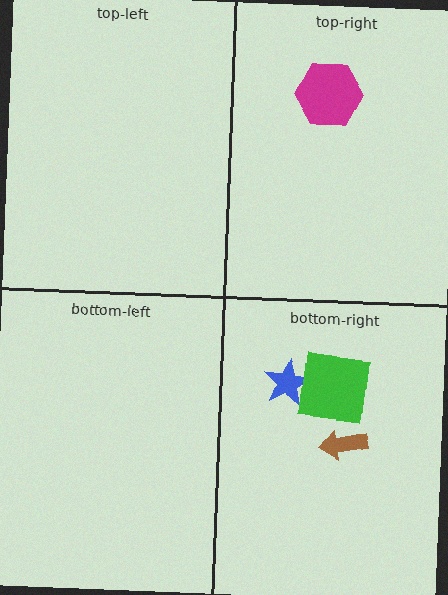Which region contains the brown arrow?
The bottom-right region.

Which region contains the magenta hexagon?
The top-right region.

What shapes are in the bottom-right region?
The brown arrow, the blue star, the green square.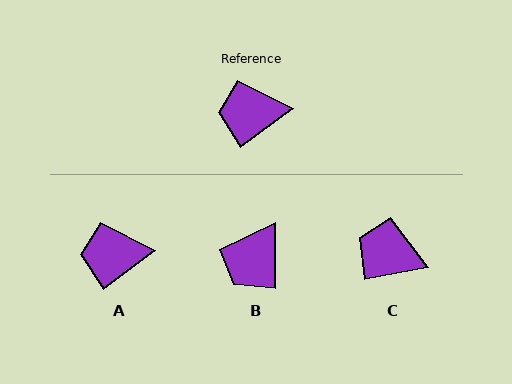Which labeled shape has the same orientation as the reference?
A.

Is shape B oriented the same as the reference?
No, it is off by about 53 degrees.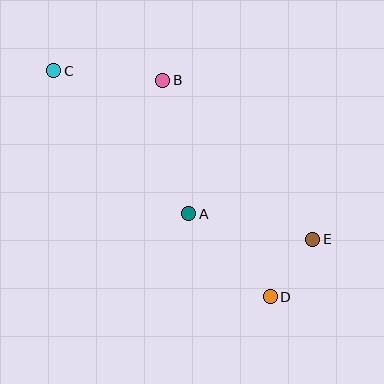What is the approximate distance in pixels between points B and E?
The distance between B and E is approximately 219 pixels.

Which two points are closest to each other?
Points D and E are closest to each other.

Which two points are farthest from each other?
Points C and D are farthest from each other.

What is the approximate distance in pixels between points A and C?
The distance between A and C is approximately 197 pixels.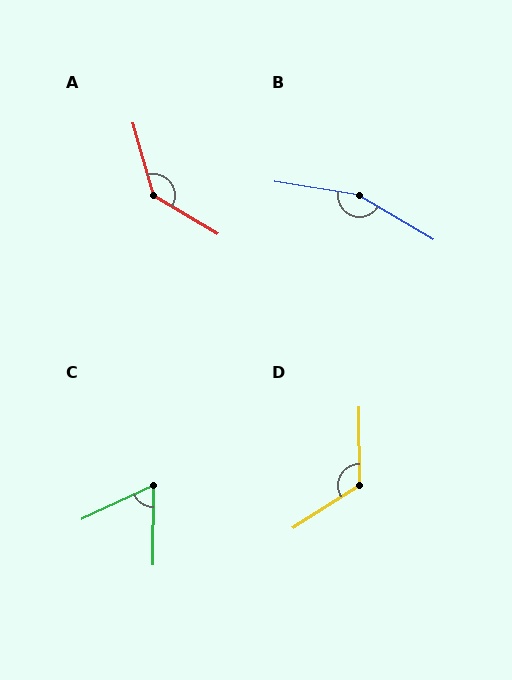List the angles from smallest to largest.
C (64°), D (122°), A (136°), B (159°).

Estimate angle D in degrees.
Approximately 122 degrees.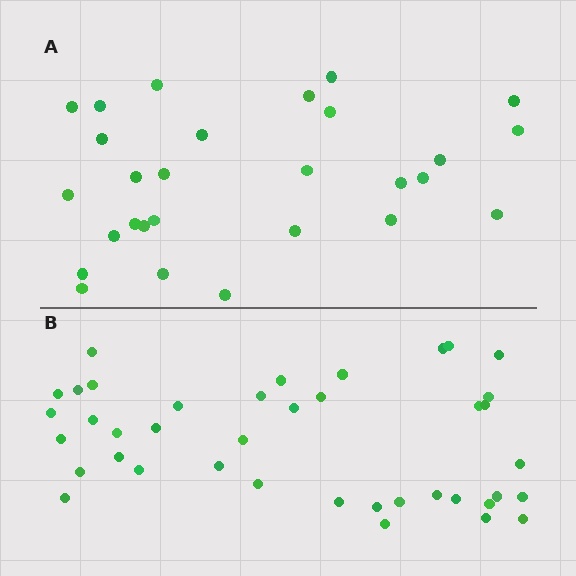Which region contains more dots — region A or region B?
Region B (the bottom region) has more dots.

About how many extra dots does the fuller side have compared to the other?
Region B has roughly 12 or so more dots than region A.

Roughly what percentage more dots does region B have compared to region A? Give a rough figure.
About 45% more.